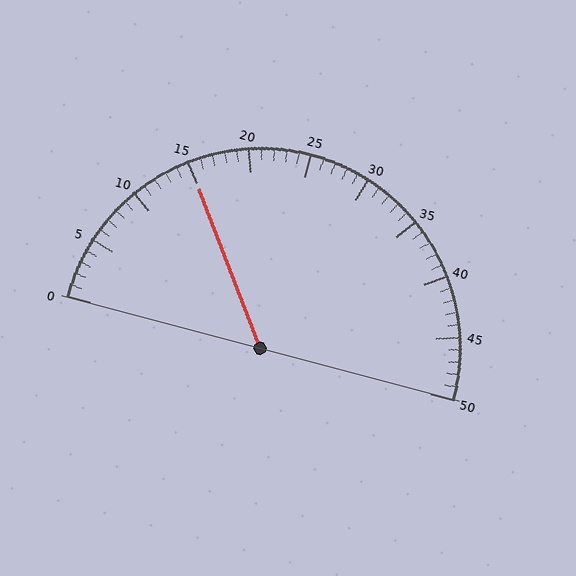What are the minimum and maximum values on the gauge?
The gauge ranges from 0 to 50.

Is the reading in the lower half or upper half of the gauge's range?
The reading is in the lower half of the range (0 to 50).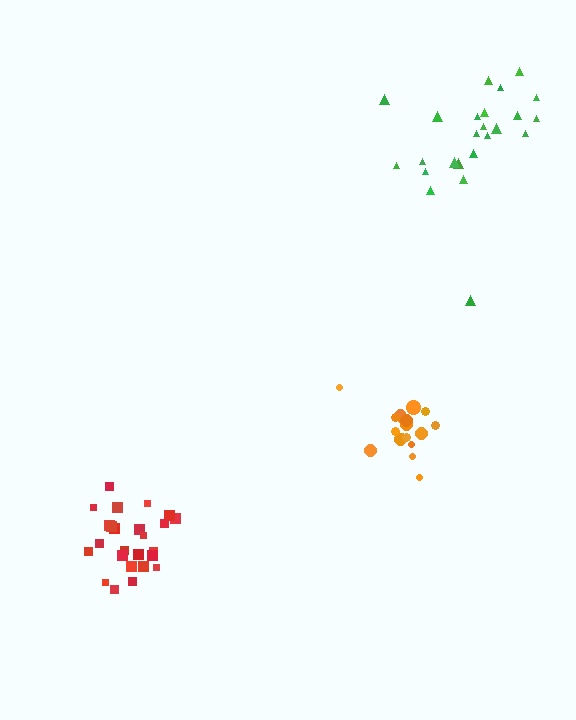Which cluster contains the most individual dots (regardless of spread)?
Red (26).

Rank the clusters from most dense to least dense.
red, orange, green.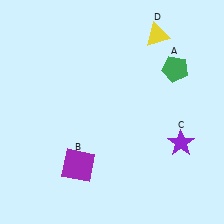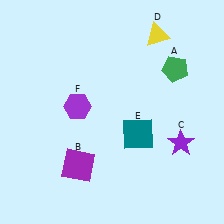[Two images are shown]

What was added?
A teal square (E), a purple hexagon (F) were added in Image 2.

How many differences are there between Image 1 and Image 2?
There are 2 differences between the two images.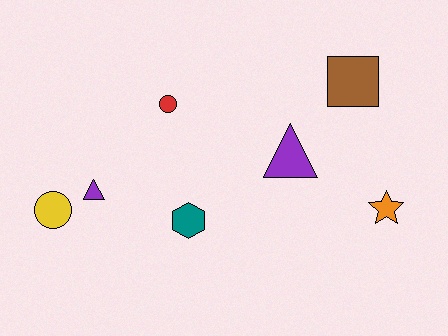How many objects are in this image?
There are 7 objects.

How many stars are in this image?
There is 1 star.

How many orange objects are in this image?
There is 1 orange object.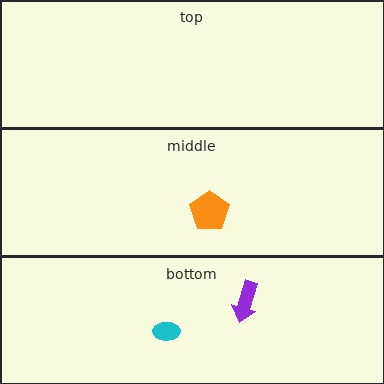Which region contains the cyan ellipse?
The bottom region.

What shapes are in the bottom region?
The cyan ellipse, the purple arrow.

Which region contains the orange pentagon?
The middle region.